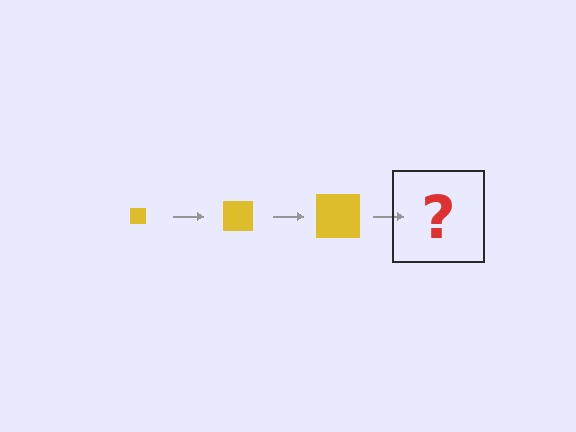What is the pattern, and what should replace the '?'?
The pattern is that the square gets progressively larger each step. The '?' should be a yellow square, larger than the previous one.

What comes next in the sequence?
The next element should be a yellow square, larger than the previous one.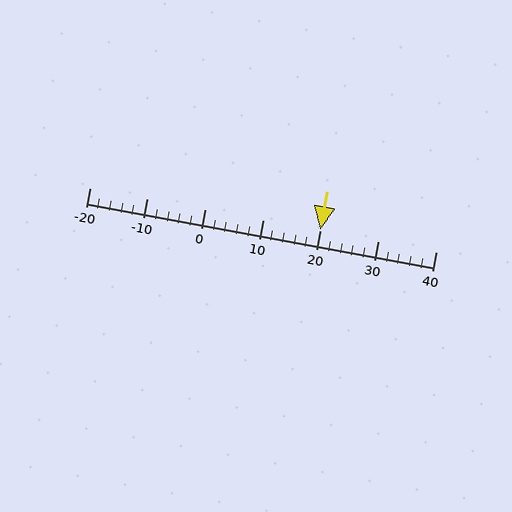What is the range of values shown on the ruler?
The ruler shows values from -20 to 40.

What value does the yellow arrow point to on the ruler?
The yellow arrow points to approximately 20.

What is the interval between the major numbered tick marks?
The major tick marks are spaced 10 units apart.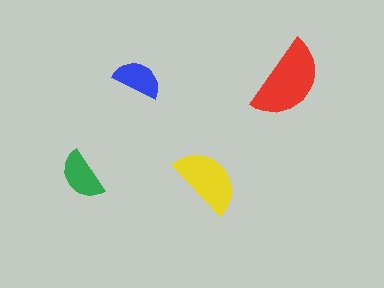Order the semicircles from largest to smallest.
the red one, the yellow one, the green one, the blue one.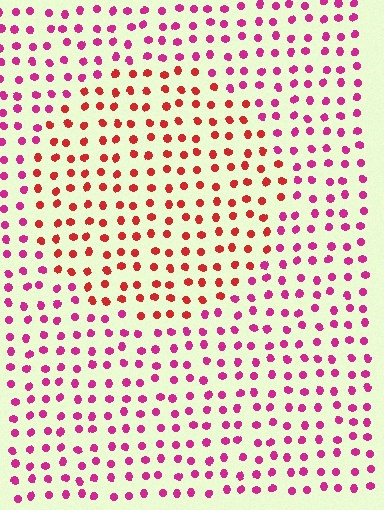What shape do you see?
I see a circle.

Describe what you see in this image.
The image is filled with small magenta elements in a uniform arrangement. A circle-shaped region is visible where the elements are tinted to a slightly different hue, forming a subtle color boundary.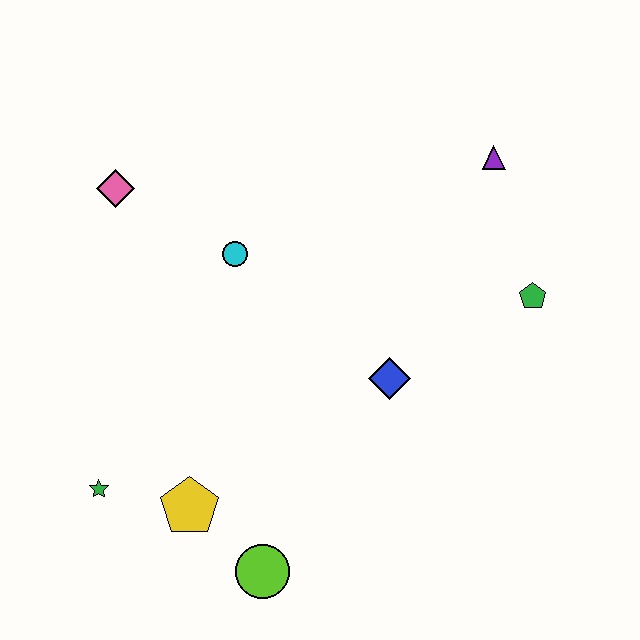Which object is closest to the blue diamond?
The green pentagon is closest to the blue diamond.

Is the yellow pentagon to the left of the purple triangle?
Yes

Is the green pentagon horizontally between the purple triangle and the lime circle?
No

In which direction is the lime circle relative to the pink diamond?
The lime circle is below the pink diamond.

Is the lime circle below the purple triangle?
Yes